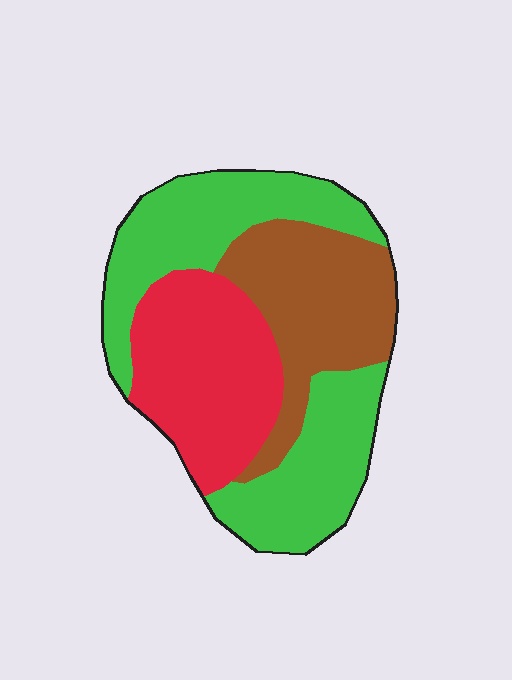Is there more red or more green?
Green.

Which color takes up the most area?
Green, at roughly 45%.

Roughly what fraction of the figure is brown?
Brown covers about 25% of the figure.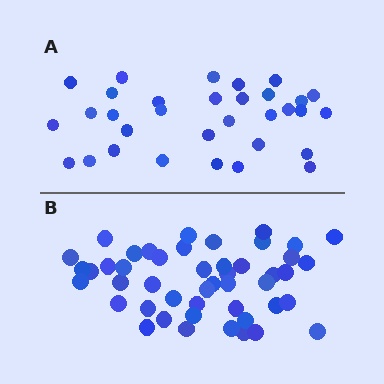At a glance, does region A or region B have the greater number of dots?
Region B (the bottom region) has more dots.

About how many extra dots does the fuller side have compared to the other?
Region B has approximately 15 more dots than region A.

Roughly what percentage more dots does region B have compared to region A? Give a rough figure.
About 45% more.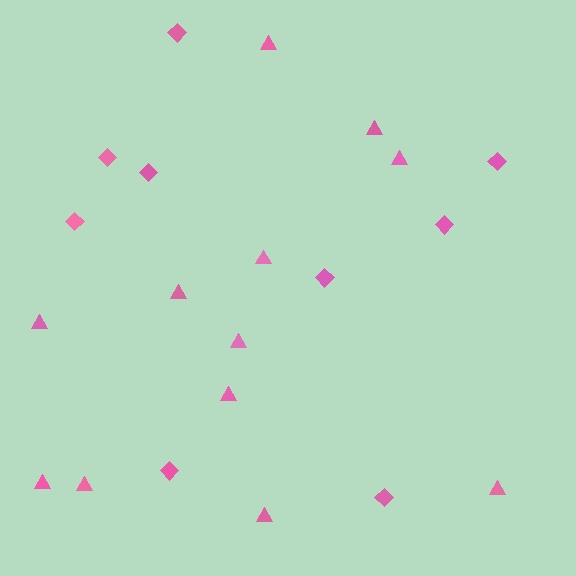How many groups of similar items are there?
There are 2 groups: one group of triangles (12) and one group of diamonds (9).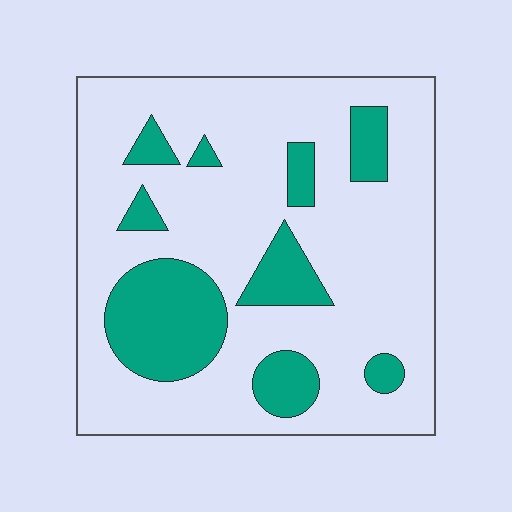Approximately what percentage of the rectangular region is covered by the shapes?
Approximately 25%.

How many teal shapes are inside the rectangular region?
9.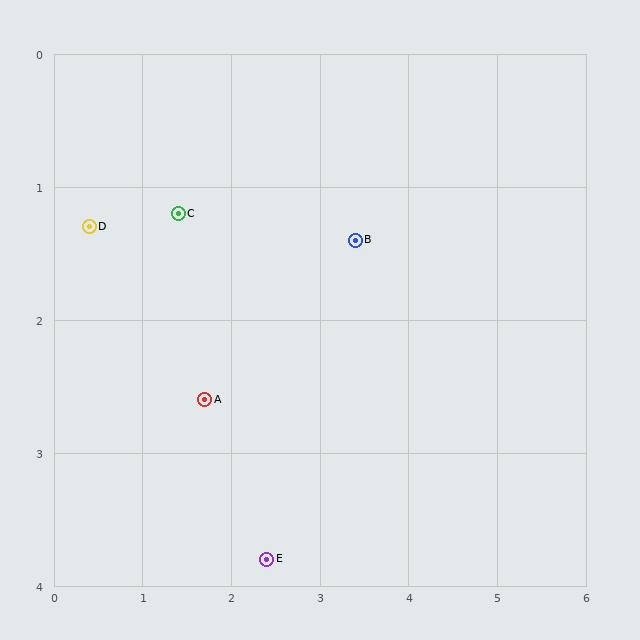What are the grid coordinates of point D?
Point D is at approximately (0.4, 1.3).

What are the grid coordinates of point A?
Point A is at approximately (1.7, 2.6).